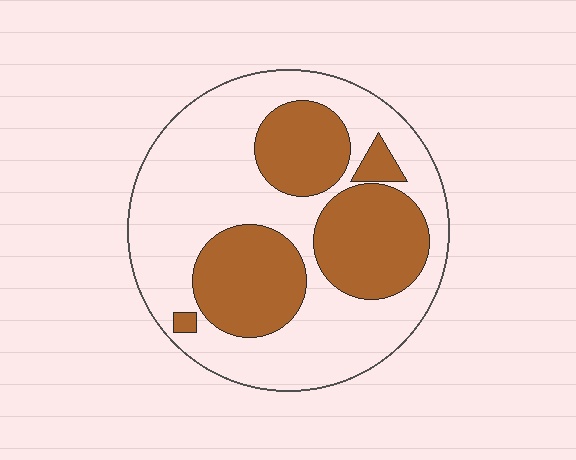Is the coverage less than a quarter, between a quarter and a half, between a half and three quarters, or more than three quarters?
Between a quarter and a half.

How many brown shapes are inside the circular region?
5.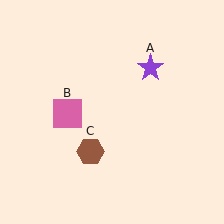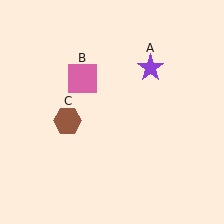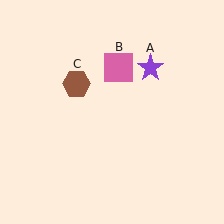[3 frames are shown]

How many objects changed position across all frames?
2 objects changed position: pink square (object B), brown hexagon (object C).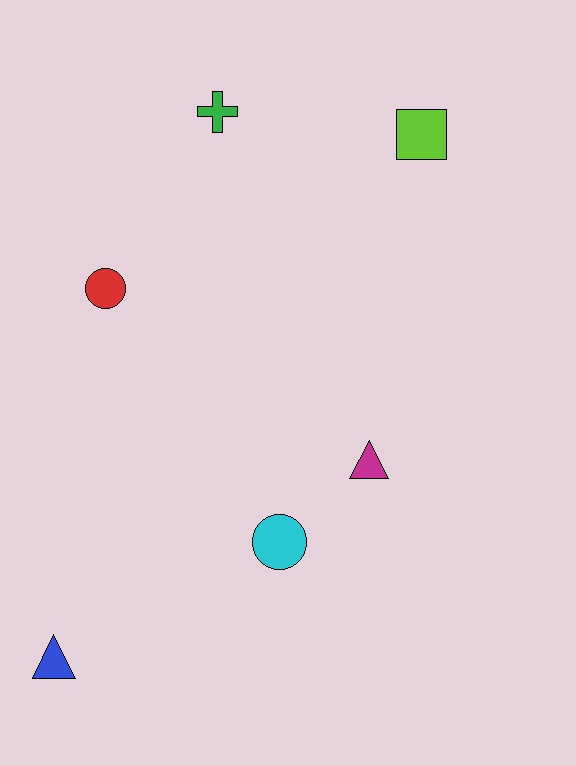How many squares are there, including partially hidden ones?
There is 1 square.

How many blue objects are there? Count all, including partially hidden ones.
There is 1 blue object.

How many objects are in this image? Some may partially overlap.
There are 6 objects.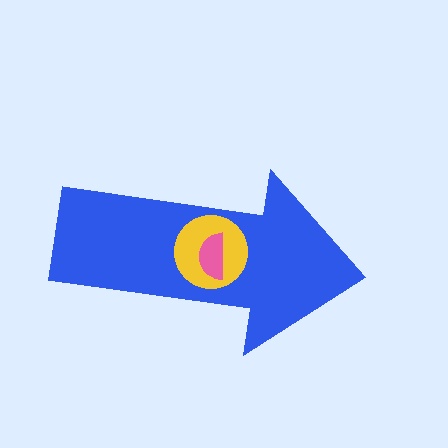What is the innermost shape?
The pink semicircle.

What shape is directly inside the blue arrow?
The yellow circle.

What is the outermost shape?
The blue arrow.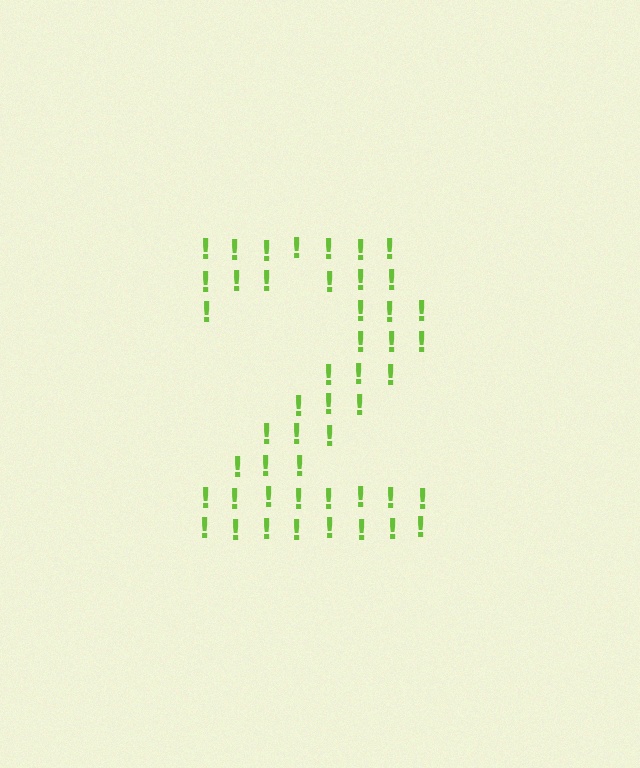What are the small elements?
The small elements are exclamation marks.